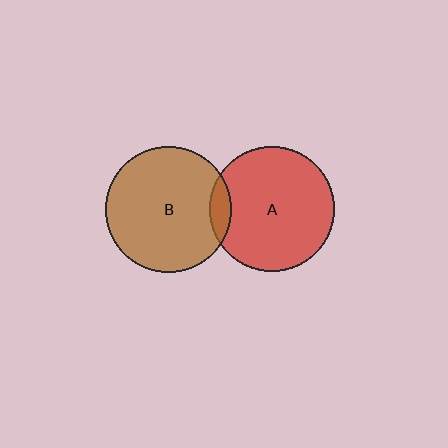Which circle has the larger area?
Circle B (brown).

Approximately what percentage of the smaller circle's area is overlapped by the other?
Approximately 10%.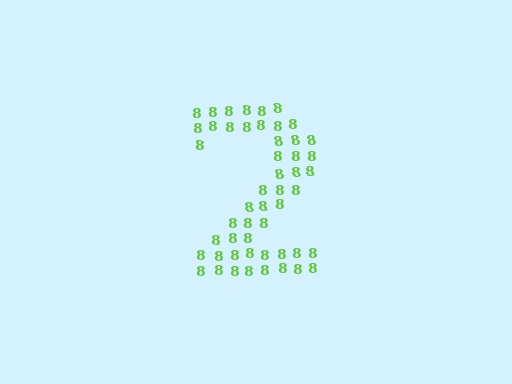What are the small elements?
The small elements are digit 8's.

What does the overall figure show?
The overall figure shows the digit 2.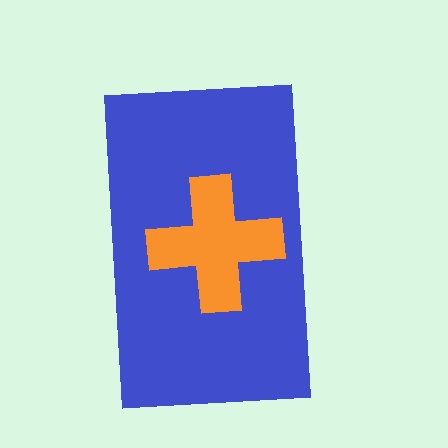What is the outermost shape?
The blue rectangle.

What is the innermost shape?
The orange cross.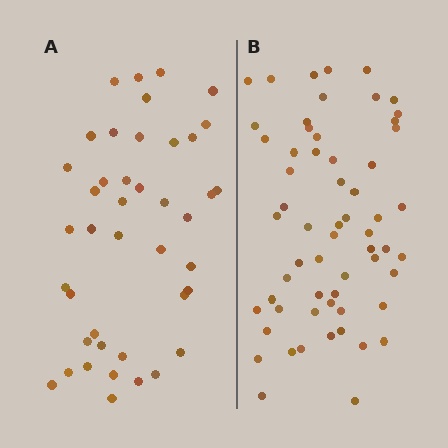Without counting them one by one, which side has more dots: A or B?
Region B (the right region) has more dots.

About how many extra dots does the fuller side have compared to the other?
Region B has approximately 20 more dots than region A.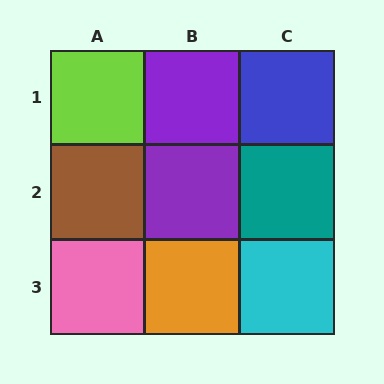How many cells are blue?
1 cell is blue.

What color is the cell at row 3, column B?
Orange.